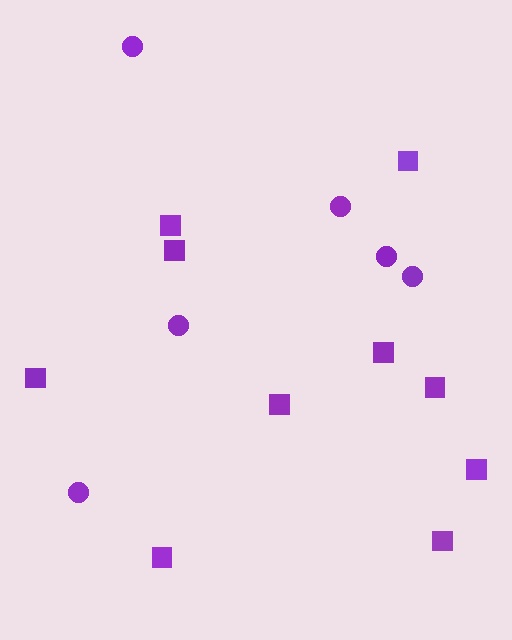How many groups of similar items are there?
There are 2 groups: one group of squares (10) and one group of circles (6).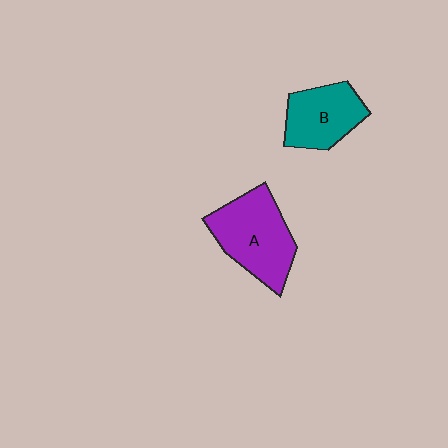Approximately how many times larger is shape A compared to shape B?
Approximately 1.3 times.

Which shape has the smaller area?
Shape B (teal).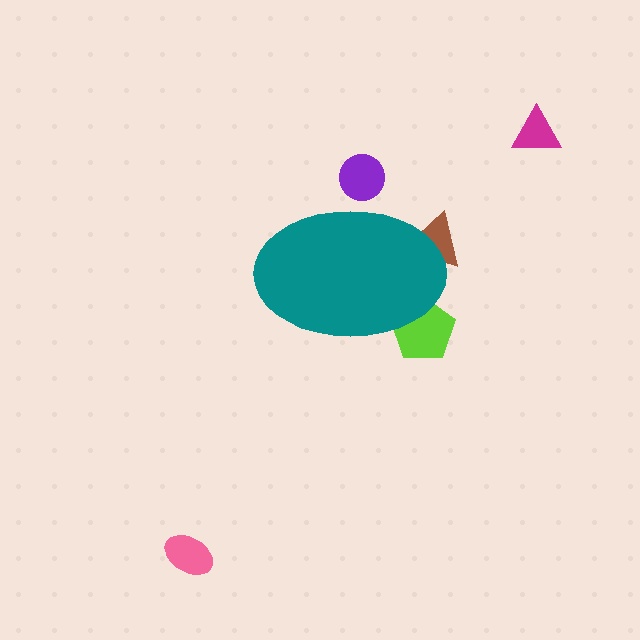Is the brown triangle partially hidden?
Yes, the brown triangle is partially hidden behind the teal ellipse.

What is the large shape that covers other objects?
A teal ellipse.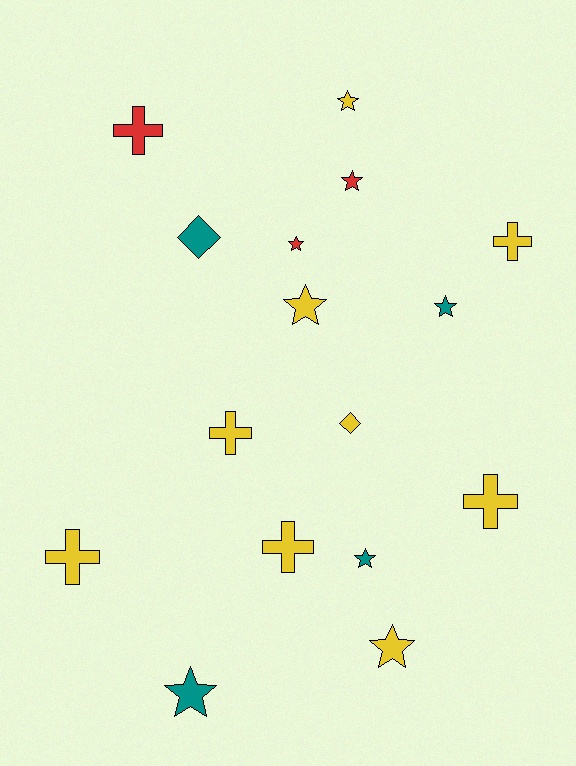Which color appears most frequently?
Yellow, with 9 objects.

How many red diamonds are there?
There are no red diamonds.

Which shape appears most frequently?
Star, with 8 objects.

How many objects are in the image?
There are 16 objects.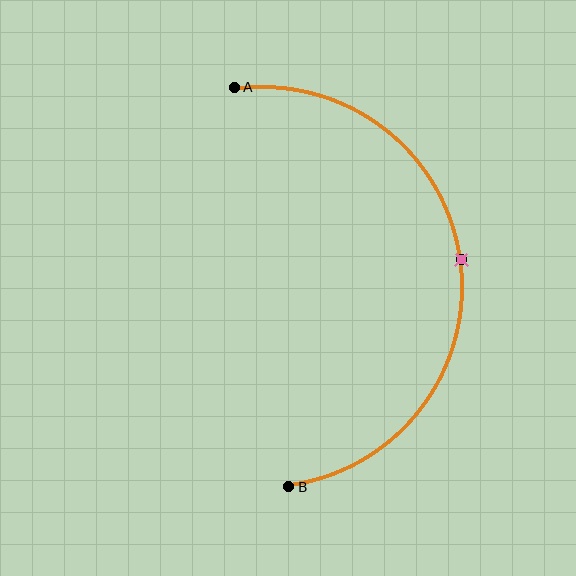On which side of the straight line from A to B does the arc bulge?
The arc bulges to the right of the straight line connecting A and B.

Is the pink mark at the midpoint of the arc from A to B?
Yes. The pink mark lies on the arc at equal arc-length from both A and B — it is the arc midpoint.